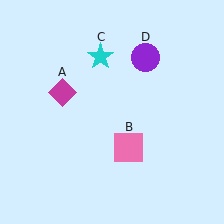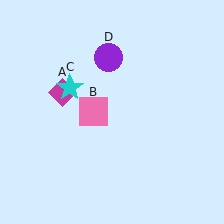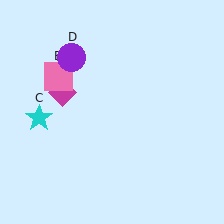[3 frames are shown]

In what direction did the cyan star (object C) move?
The cyan star (object C) moved down and to the left.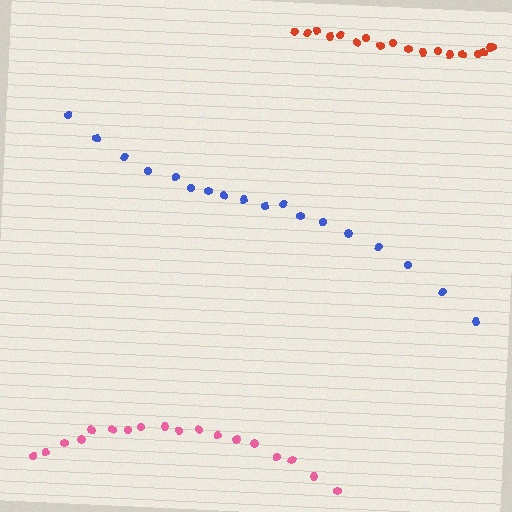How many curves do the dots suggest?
There are 3 distinct paths.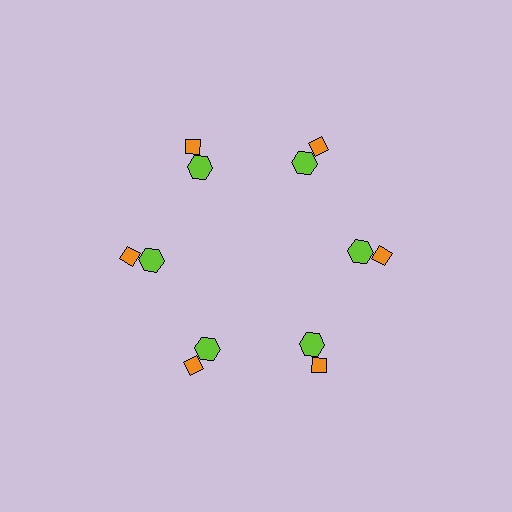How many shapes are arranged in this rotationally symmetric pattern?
There are 12 shapes, arranged in 6 groups of 2.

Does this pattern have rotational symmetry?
Yes, this pattern has 6-fold rotational symmetry. It looks the same after rotating 60 degrees around the center.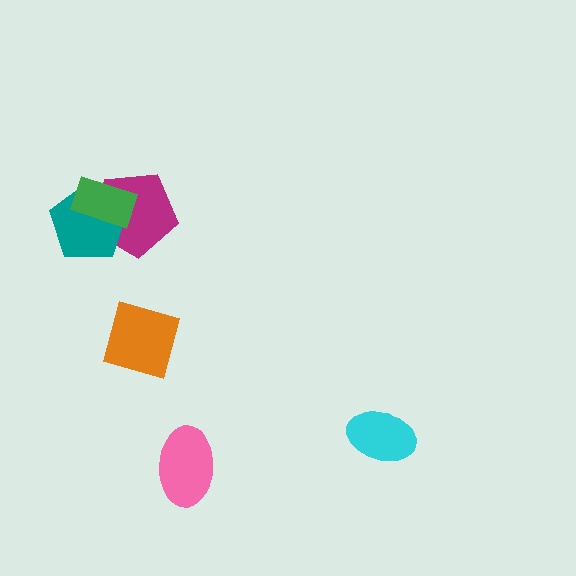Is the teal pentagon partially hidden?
Yes, it is partially covered by another shape.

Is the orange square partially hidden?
No, no other shape covers it.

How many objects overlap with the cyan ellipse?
0 objects overlap with the cyan ellipse.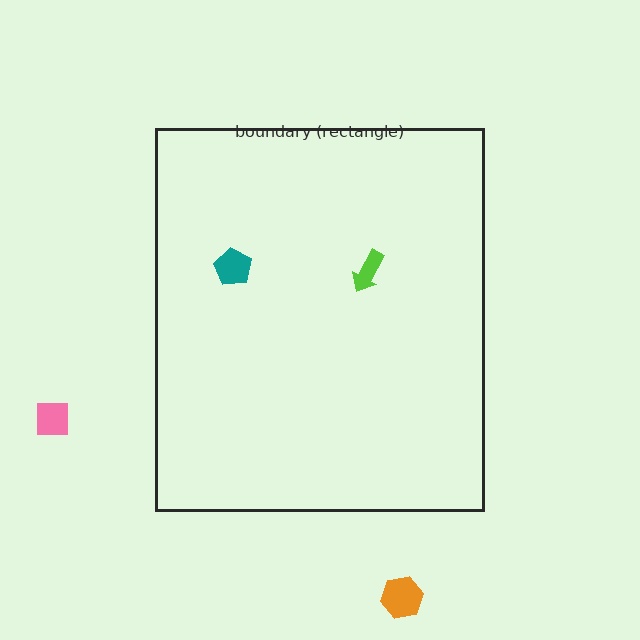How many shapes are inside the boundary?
2 inside, 2 outside.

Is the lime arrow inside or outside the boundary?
Inside.